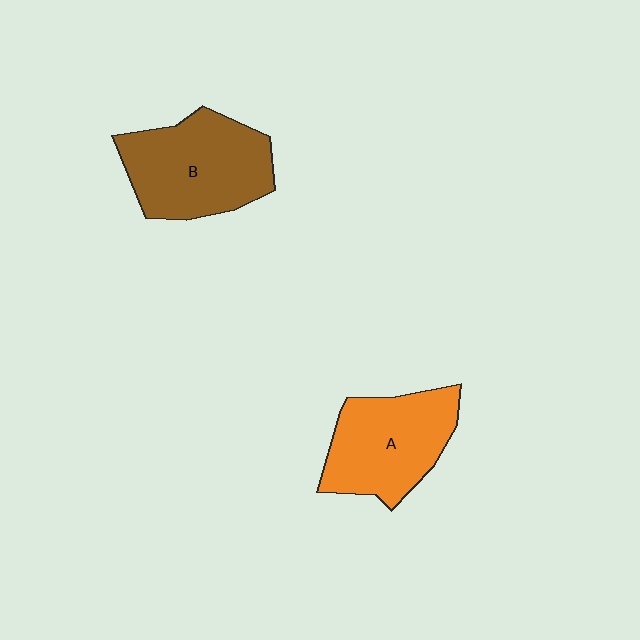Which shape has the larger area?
Shape B (brown).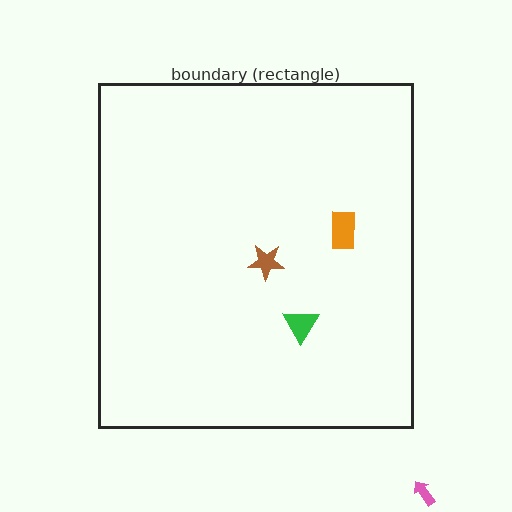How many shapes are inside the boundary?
3 inside, 1 outside.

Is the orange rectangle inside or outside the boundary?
Inside.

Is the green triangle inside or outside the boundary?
Inside.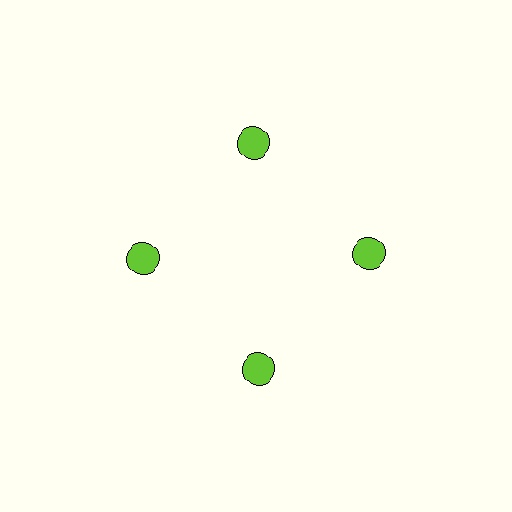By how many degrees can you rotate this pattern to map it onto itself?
The pattern maps onto itself every 90 degrees of rotation.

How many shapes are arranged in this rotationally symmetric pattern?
There are 4 shapes, arranged in 4 groups of 1.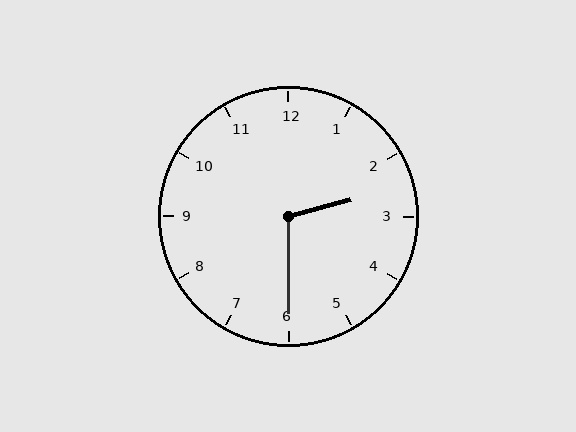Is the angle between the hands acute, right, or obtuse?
It is obtuse.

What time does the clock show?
2:30.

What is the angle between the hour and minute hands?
Approximately 105 degrees.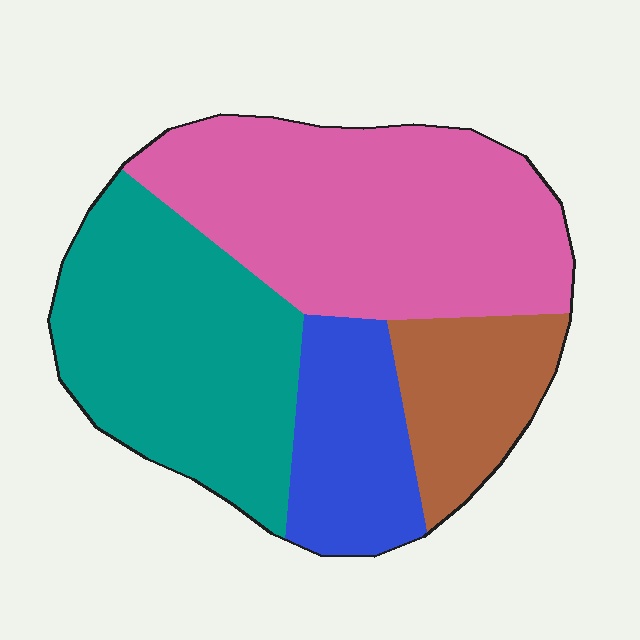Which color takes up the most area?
Pink, at roughly 40%.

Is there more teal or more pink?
Pink.